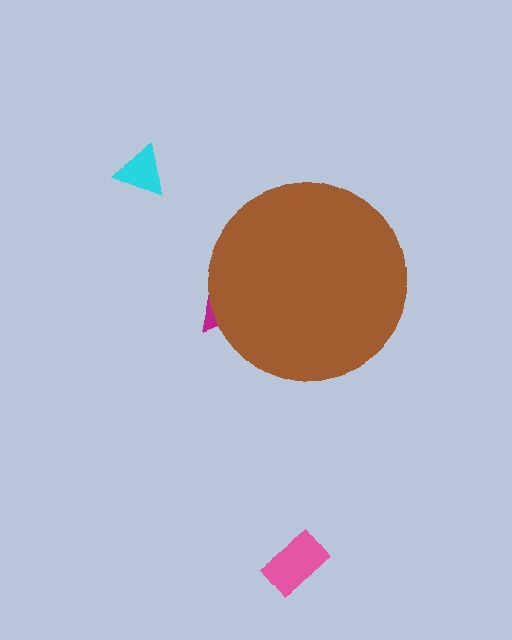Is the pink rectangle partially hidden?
No, the pink rectangle is fully visible.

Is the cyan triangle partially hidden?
No, the cyan triangle is fully visible.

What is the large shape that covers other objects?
A brown circle.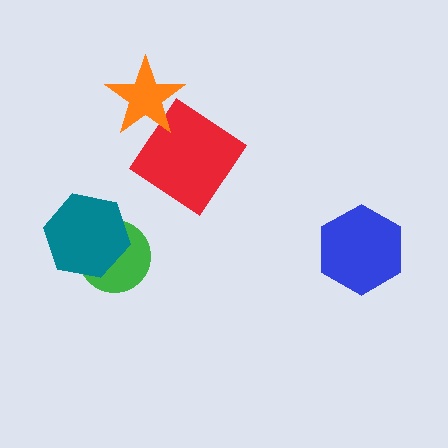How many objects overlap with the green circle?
1 object overlaps with the green circle.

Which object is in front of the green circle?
The teal hexagon is in front of the green circle.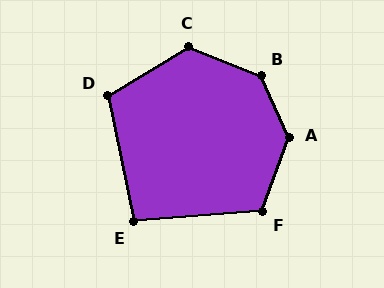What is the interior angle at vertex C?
Approximately 127 degrees (obtuse).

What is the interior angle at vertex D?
Approximately 110 degrees (obtuse).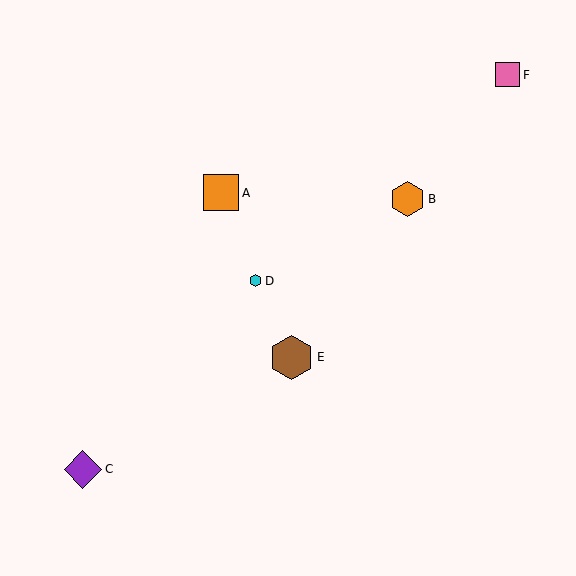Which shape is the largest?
The brown hexagon (labeled E) is the largest.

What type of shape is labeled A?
Shape A is an orange square.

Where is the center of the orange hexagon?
The center of the orange hexagon is at (408, 199).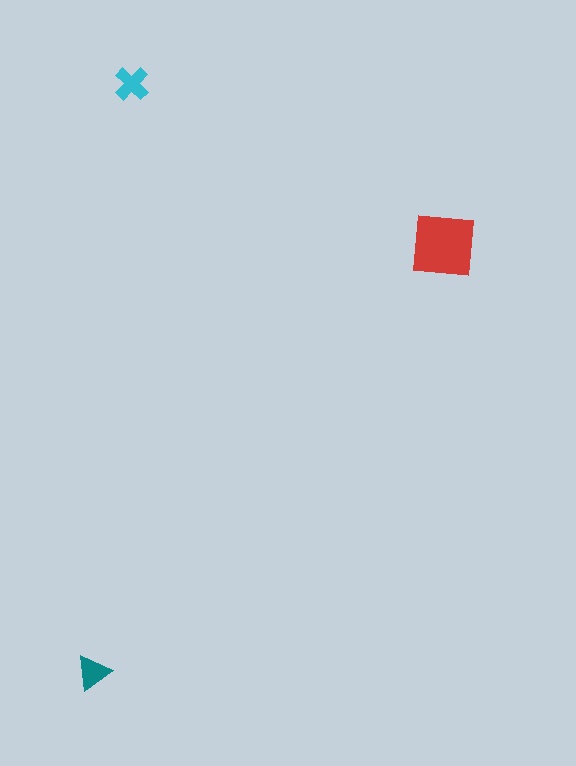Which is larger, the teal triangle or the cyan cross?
The cyan cross.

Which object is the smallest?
The teal triangle.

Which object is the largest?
The red square.